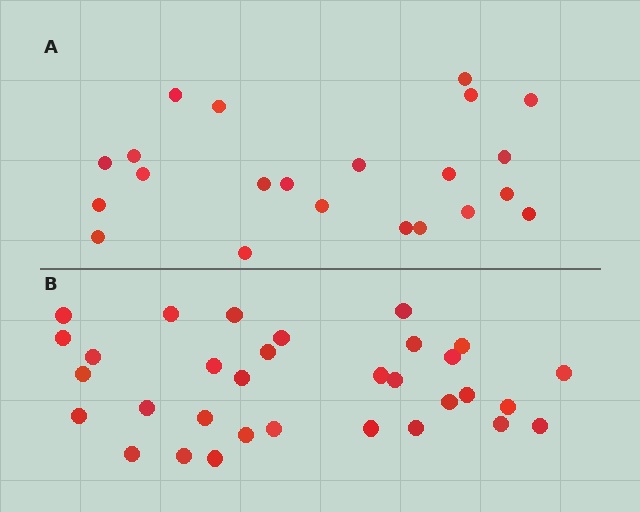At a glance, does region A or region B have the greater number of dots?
Region B (the bottom region) has more dots.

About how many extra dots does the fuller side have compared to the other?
Region B has roughly 10 or so more dots than region A.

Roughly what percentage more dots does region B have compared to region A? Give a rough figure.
About 45% more.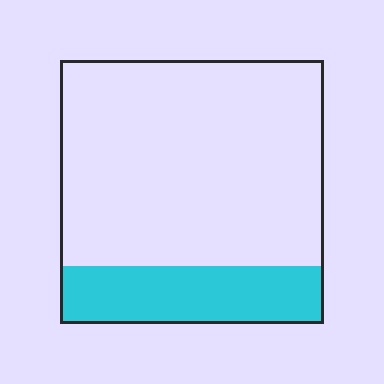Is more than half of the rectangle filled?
No.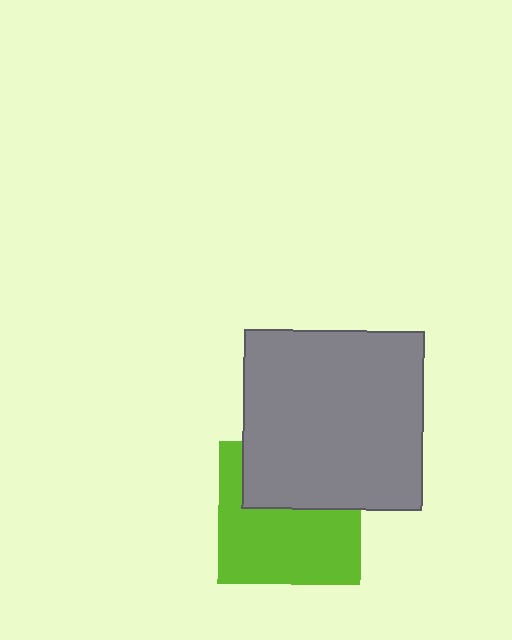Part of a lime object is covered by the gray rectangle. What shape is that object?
It is a square.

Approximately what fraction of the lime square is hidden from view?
Roughly 40% of the lime square is hidden behind the gray rectangle.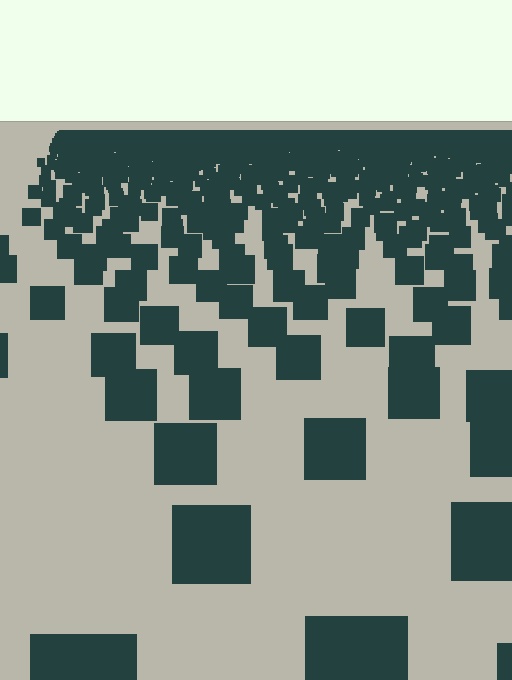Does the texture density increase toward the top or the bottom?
Density increases toward the top.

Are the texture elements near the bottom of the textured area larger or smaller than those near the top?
Larger. Near the bottom, elements are closer to the viewer and appear at a bigger on-screen size.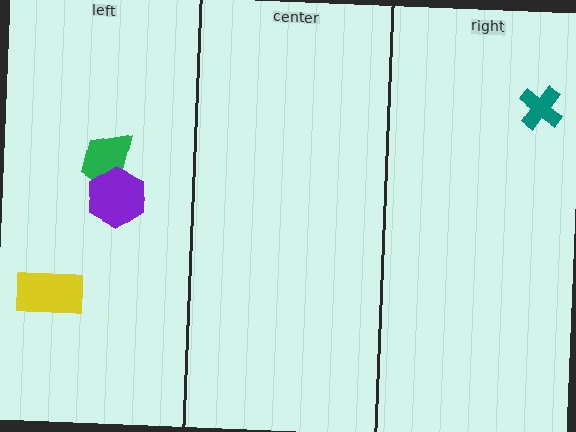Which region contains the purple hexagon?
The left region.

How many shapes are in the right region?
1.